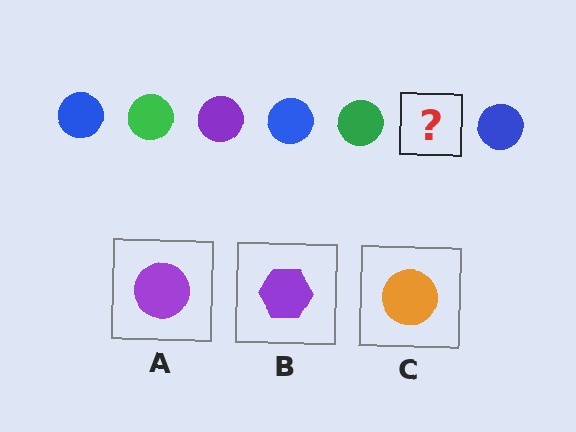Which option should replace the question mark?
Option A.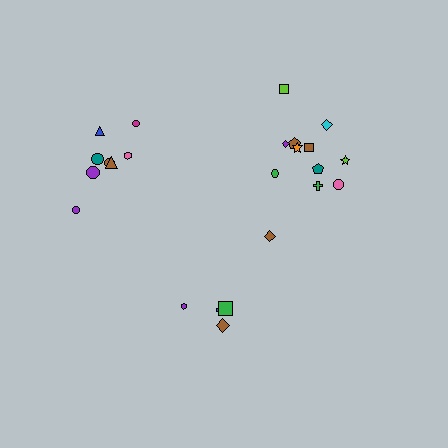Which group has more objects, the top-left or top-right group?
The top-right group.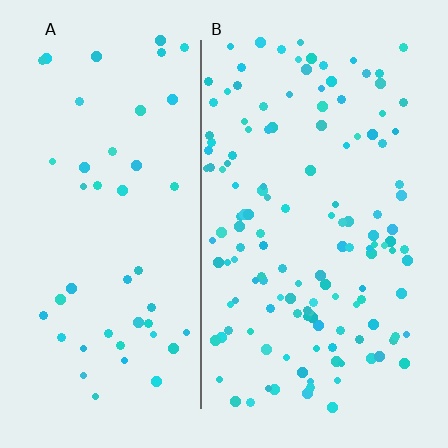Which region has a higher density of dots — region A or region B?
B (the right).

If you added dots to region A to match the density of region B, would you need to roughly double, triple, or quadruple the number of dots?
Approximately triple.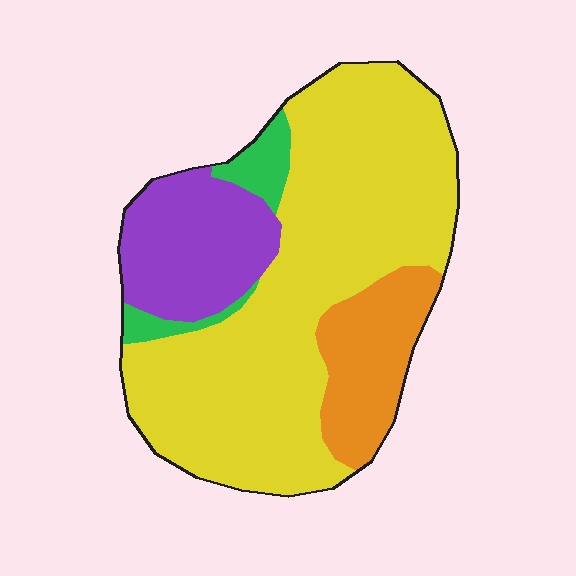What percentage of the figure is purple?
Purple takes up about one sixth (1/6) of the figure.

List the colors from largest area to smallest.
From largest to smallest: yellow, purple, orange, green.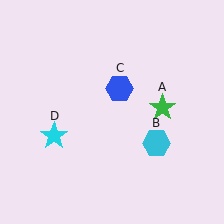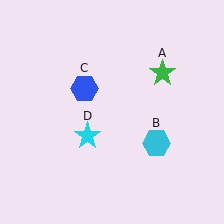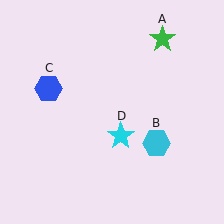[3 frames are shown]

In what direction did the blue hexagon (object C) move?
The blue hexagon (object C) moved left.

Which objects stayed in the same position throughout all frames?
Cyan hexagon (object B) remained stationary.